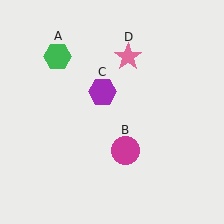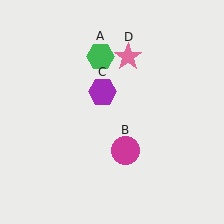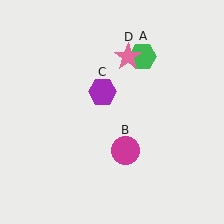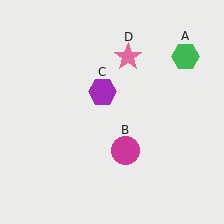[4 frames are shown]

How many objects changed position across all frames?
1 object changed position: green hexagon (object A).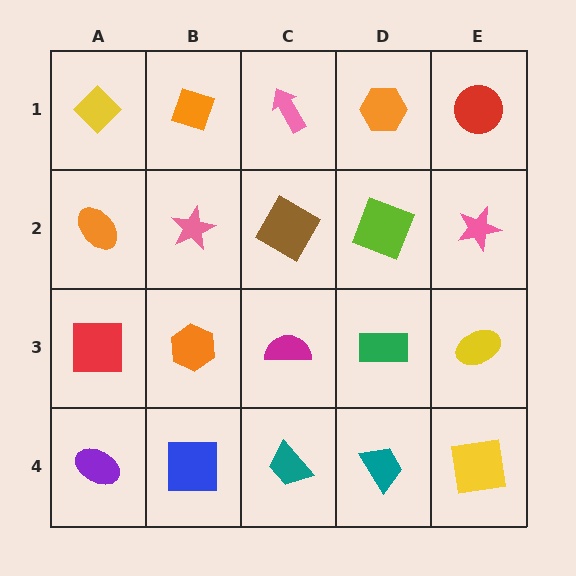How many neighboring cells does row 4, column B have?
3.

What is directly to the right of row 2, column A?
A pink star.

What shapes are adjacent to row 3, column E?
A pink star (row 2, column E), a yellow square (row 4, column E), a green rectangle (row 3, column D).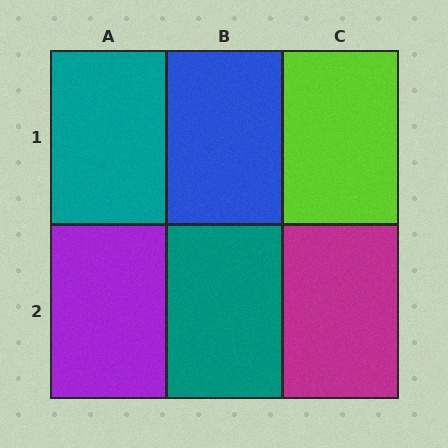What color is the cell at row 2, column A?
Purple.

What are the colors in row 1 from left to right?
Teal, blue, lime.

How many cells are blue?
1 cell is blue.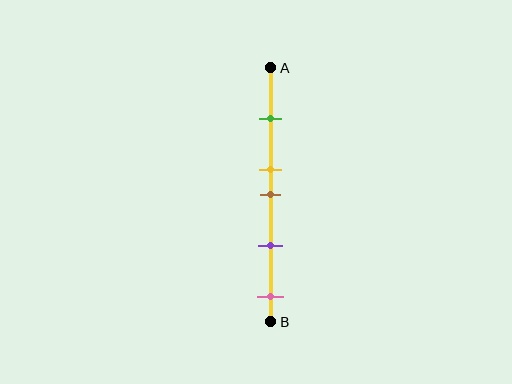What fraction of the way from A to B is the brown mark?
The brown mark is approximately 50% (0.5) of the way from A to B.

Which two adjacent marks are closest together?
The yellow and brown marks are the closest adjacent pair.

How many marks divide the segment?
There are 5 marks dividing the segment.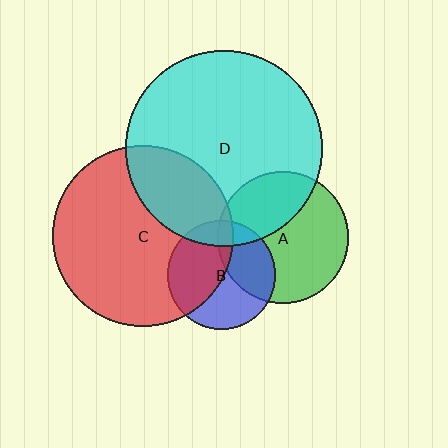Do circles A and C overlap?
Yes.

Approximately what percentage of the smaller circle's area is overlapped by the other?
Approximately 5%.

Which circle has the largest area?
Circle D (cyan).